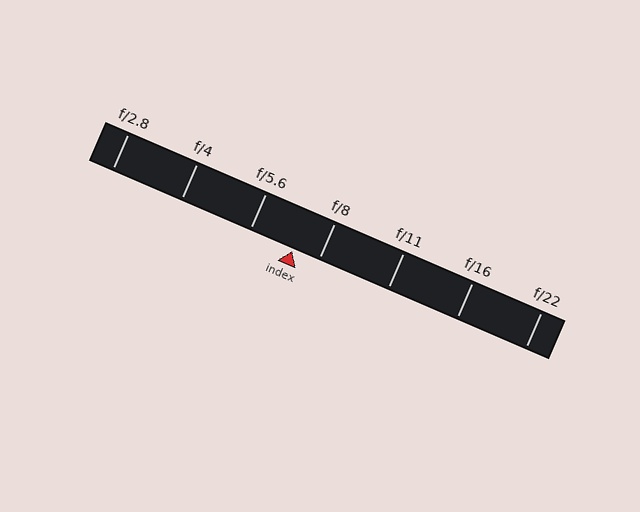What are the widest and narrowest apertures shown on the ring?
The widest aperture shown is f/2.8 and the narrowest is f/22.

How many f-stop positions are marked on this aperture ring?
There are 7 f-stop positions marked.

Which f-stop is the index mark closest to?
The index mark is closest to f/8.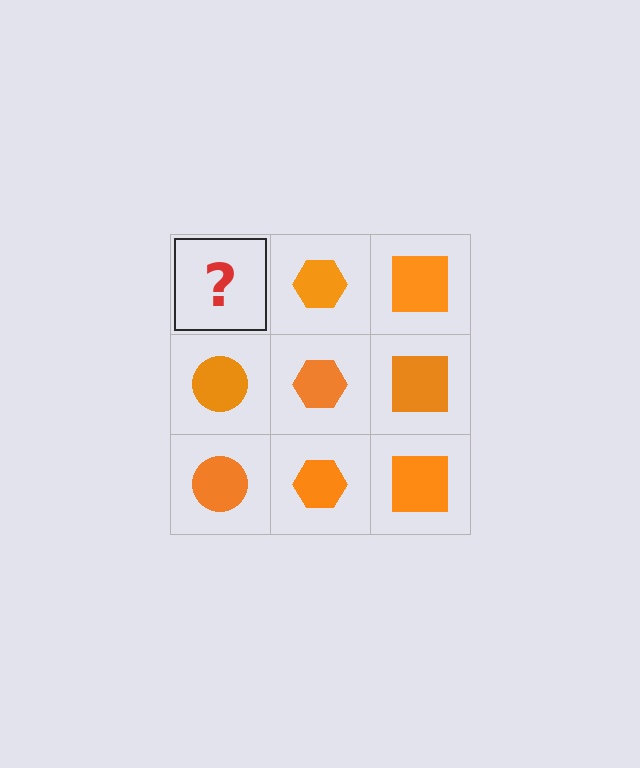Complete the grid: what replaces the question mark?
The question mark should be replaced with an orange circle.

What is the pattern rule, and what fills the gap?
The rule is that each column has a consistent shape. The gap should be filled with an orange circle.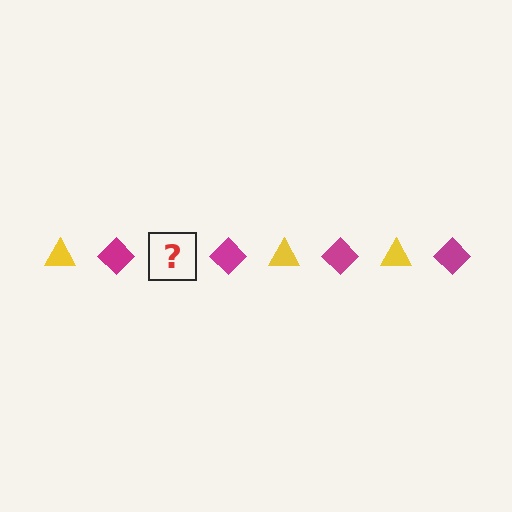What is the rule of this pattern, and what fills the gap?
The rule is that the pattern alternates between yellow triangle and magenta diamond. The gap should be filled with a yellow triangle.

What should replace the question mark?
The question mark should be replaced with a yellow triangle.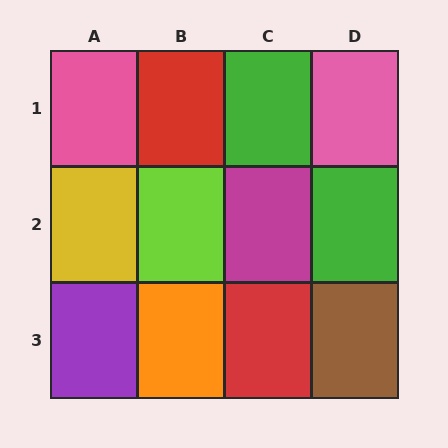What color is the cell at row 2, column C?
Magenta.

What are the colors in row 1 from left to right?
Pink, red, green, pink.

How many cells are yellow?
1 cell is yellow.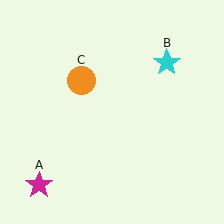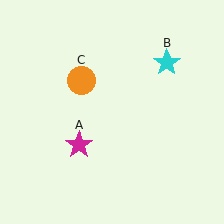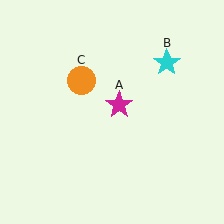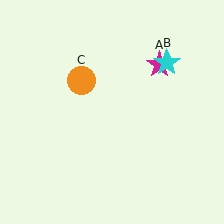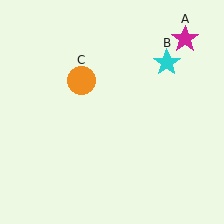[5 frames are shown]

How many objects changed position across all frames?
1 object changed position: magenta star (object A).